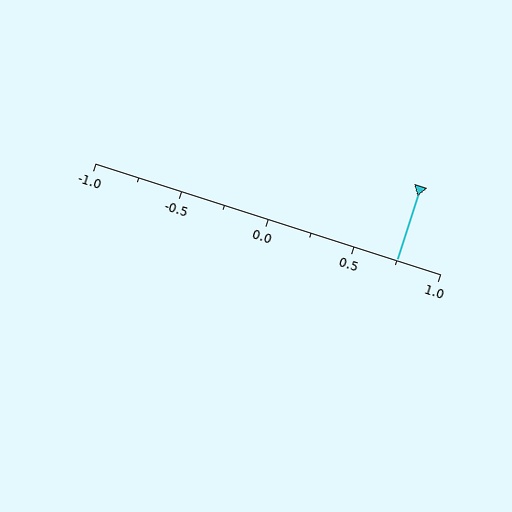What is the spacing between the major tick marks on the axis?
The major ticks are spaced 0.5 apart.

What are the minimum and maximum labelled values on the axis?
The axis runs from -1.0 to 1.0.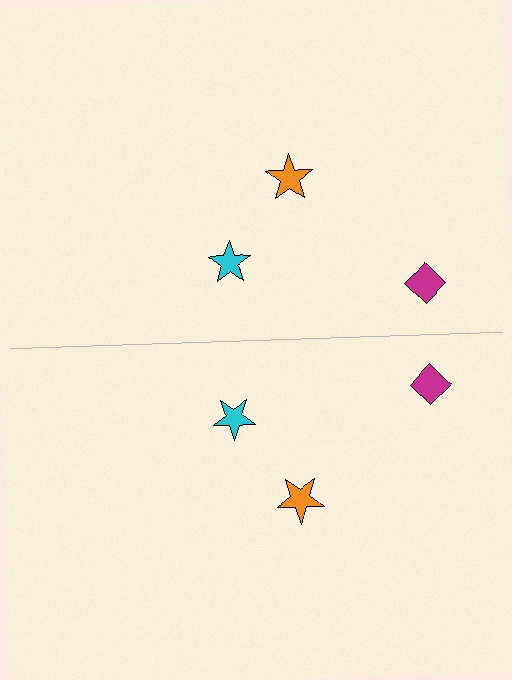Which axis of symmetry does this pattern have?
The pattern has a horizontal axis of symmetry running through the center of the image.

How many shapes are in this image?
There are 6 shapes in this image.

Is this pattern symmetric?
Yes, this pattern has bilateral (reflection) symmetry.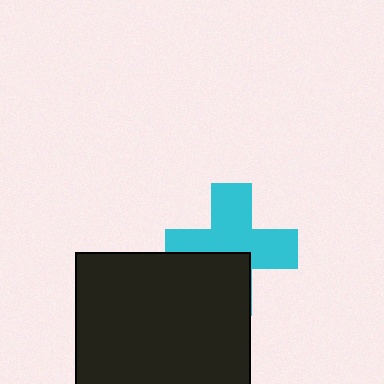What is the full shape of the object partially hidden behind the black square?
The partially hidden object is a cyan cross.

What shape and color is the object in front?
The object in front is a black square.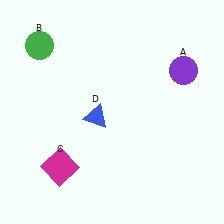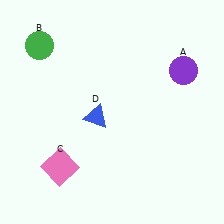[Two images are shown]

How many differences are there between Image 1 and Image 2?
There is 1 difference between the two images.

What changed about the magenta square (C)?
In Image 1, C is magenta. In Image 2, it changed to pink.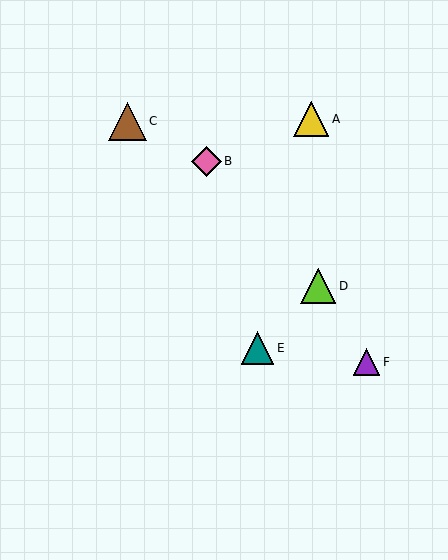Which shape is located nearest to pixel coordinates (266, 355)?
The teal triangle (labeled E) at (257, 348) is nearest to that location.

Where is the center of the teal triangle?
The center of the teal triangle is at (257, 348).